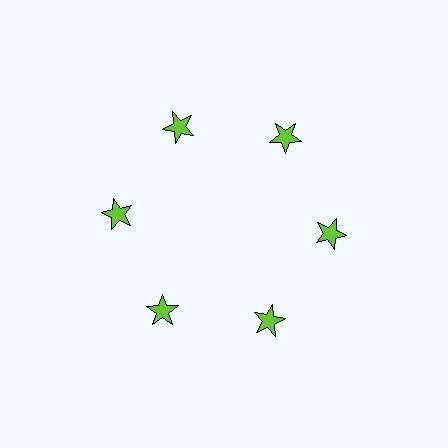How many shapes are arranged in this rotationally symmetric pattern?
There are 6 shapes, arranged in 6 groups of 1.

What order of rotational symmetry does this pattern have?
This pattern has 6-fold rotational symmetry.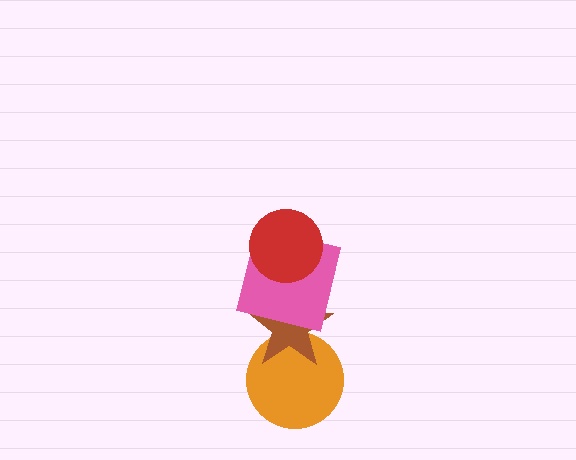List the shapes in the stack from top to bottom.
From top to bottom: the red circle, the pink square, the brown star, the orange circle.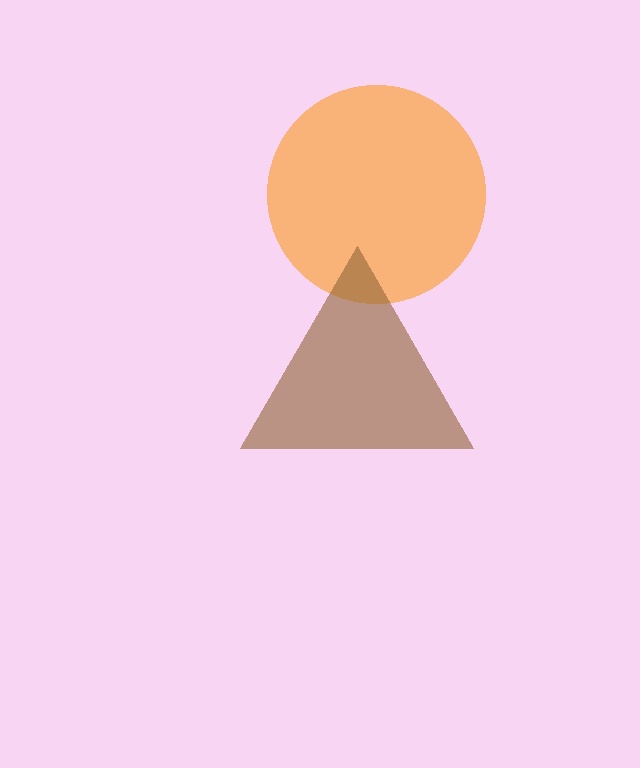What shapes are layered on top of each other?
The layered shapes are: an orange circle, a brown triangle.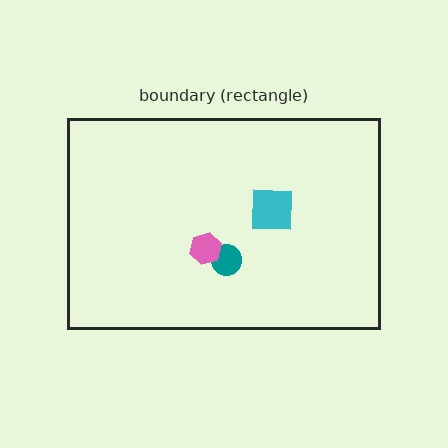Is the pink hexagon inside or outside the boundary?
Inside.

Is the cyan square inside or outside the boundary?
Inside.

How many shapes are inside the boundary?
3 inside, 0 outside.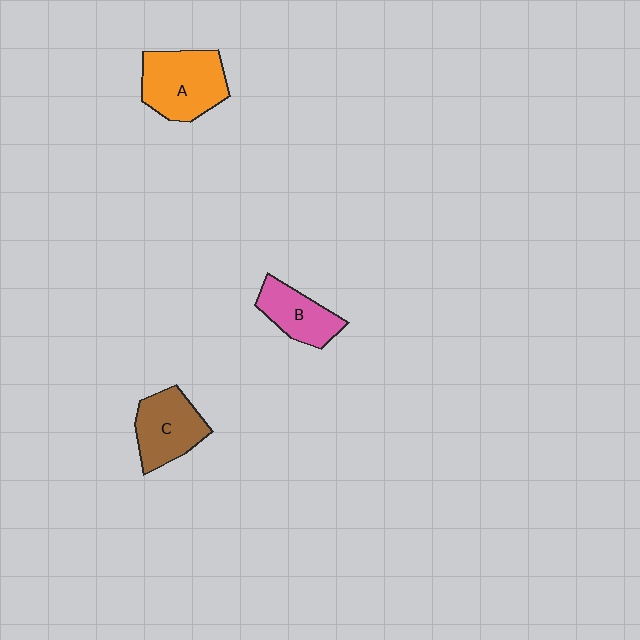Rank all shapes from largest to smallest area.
From largest to smallest: A (orange), C (brown), B (pink).